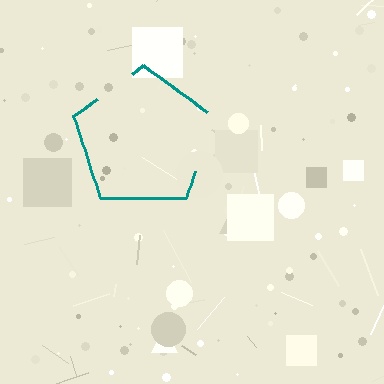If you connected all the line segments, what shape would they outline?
They would outline a pentagon.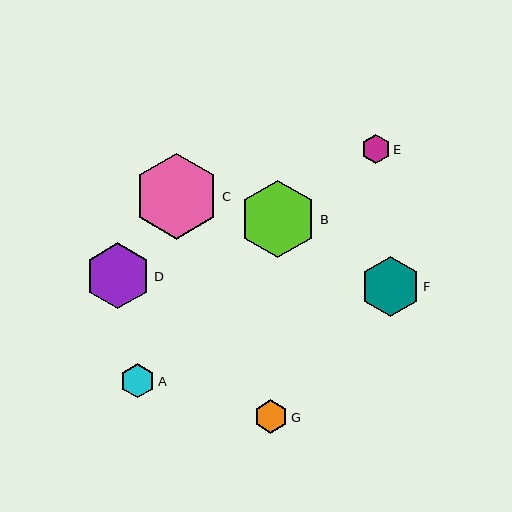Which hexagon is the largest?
Hexagon C is the largest with a size of approximately 86 pixels.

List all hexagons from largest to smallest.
From largest to smallest: C, B, D, F, A, G, E.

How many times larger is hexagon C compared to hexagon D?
Hexagon C is approximately 1.3 times the size of hexagon D.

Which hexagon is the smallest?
Hexagon E is the smallest with a size of approximately 29 pixels.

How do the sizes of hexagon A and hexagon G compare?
Hexagon A and hexagon G are approximately the same size.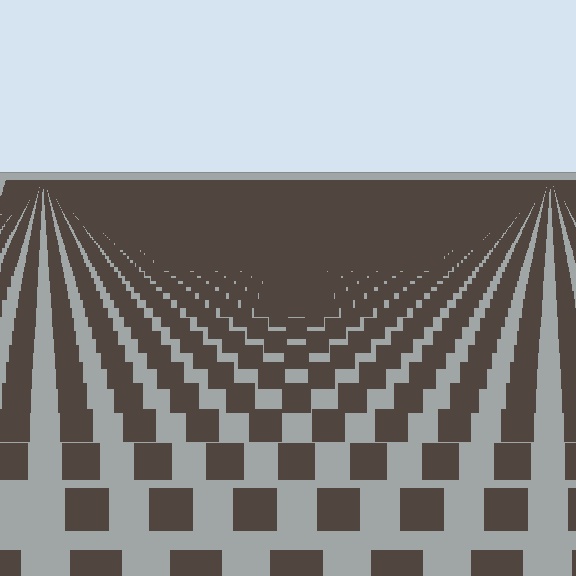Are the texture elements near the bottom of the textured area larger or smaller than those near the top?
Larger. Near the bottom, elements are closer to the viewer and appear at a bigger on-screen size.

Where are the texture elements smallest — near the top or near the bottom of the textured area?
Near the top.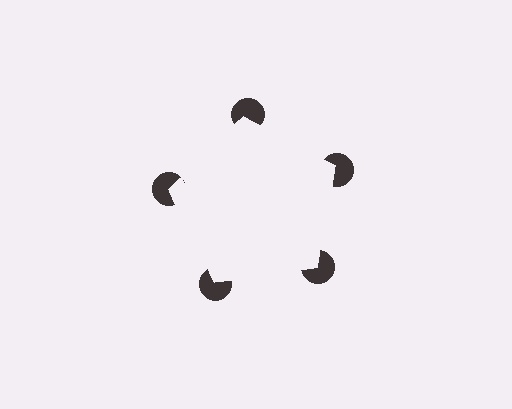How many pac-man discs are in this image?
There are 5 — one at each vertex of the illusory pentagon.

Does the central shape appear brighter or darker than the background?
It typically appears slightly brighter than the background, even though no actual brightness change is drawn.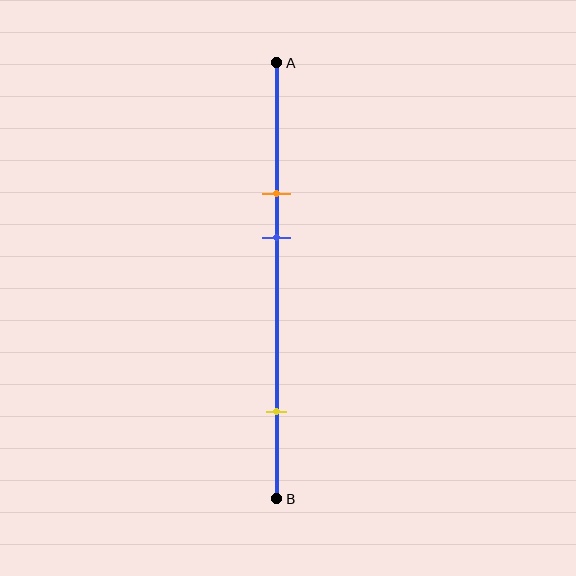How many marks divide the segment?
There are 3 marks dividing the segment.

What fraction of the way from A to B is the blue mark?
The blue mark is approximately 40% (0.4) of the way from A to B.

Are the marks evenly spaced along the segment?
No, the marks are not evenly spaced.